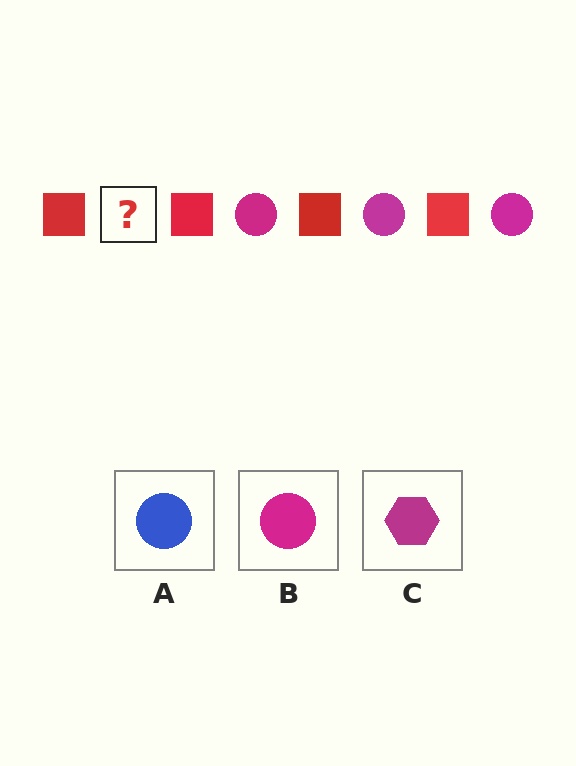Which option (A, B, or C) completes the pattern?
B.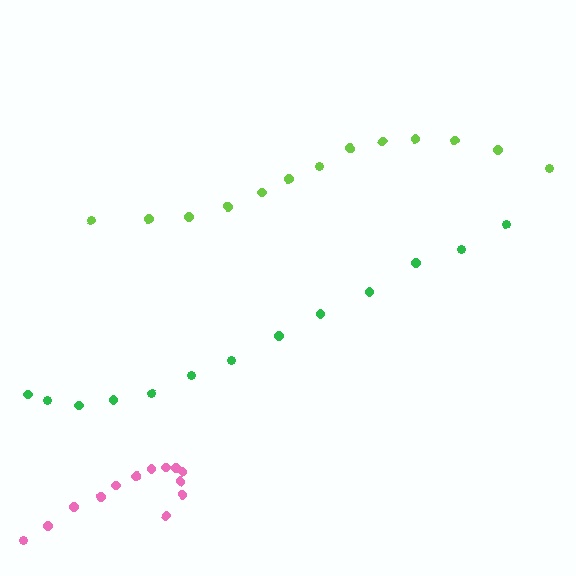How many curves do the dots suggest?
There are 3 distinct paths.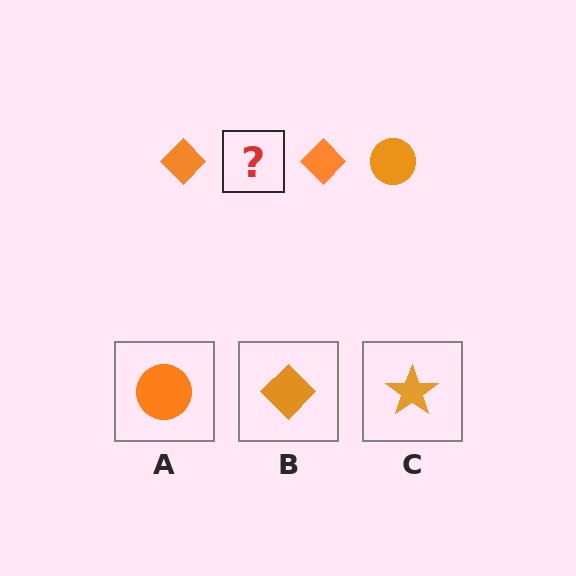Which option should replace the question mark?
Option A.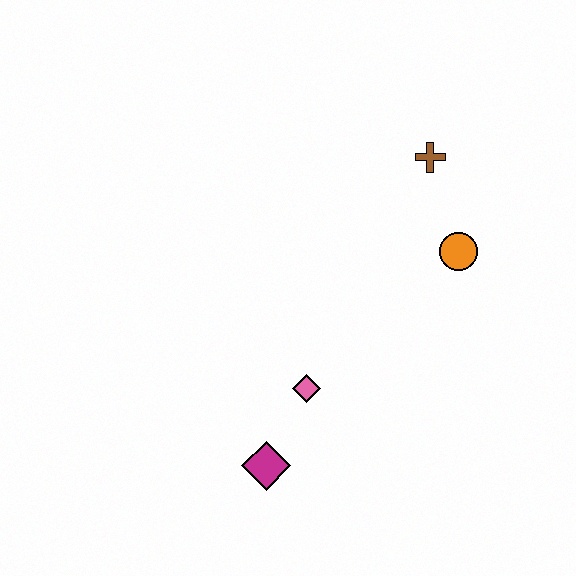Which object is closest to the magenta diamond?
The pink diamond is closest to the magenta diamond.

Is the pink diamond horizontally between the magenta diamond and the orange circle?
Yes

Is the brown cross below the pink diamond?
No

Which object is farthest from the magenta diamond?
The brown cross is farthest from the magenta diamond.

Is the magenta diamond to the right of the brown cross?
No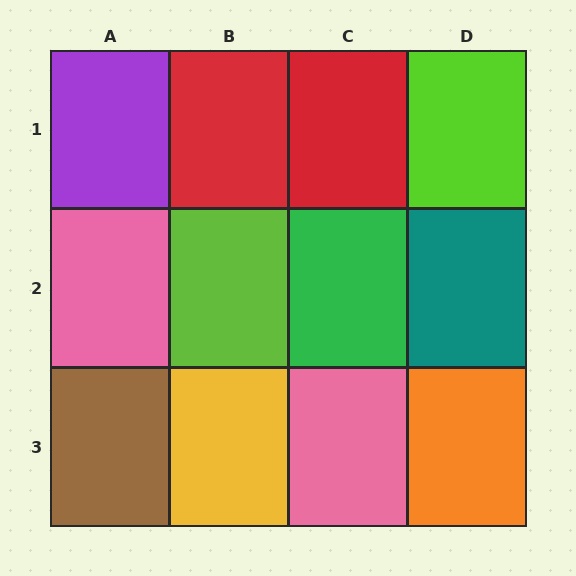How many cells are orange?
1 cell is orange.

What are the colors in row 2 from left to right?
Pink, lime, green, teal.